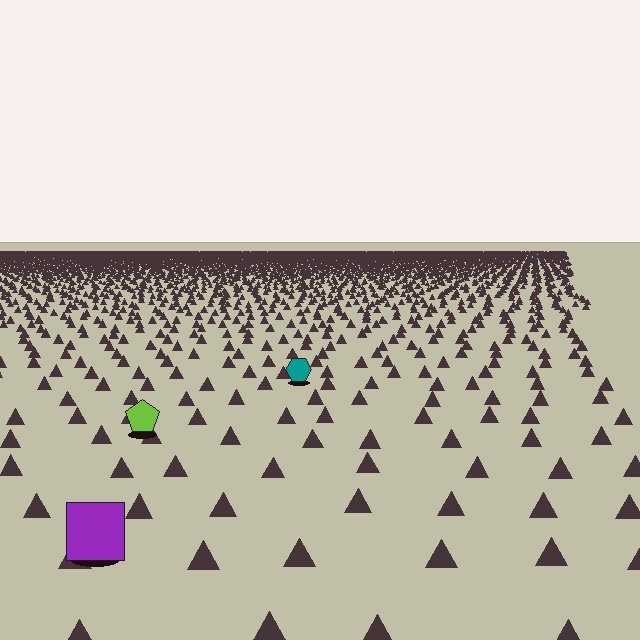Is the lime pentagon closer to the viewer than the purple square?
No. The purple square is closer — you can tell from the texture gradient: the ground texture is coarser near it.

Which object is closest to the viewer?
The purple square is closest. The texture marks near it are larger and more spread out.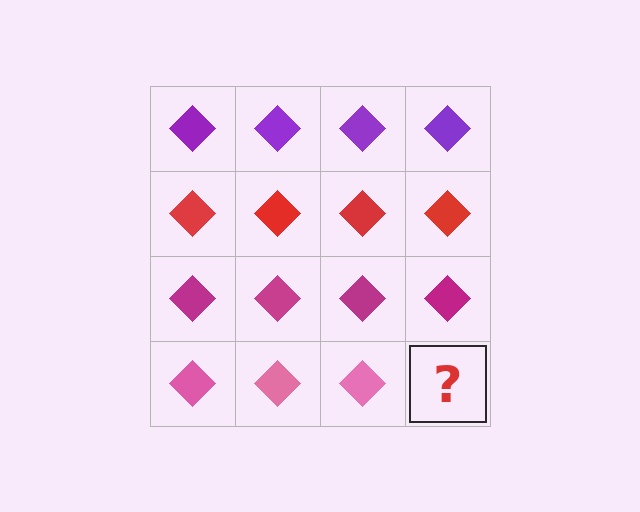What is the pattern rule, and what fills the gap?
The rule is that each row has a consistent color. The gap should be filled with a pink diamond.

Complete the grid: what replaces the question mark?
The question mark should be replaced with a pink diamond.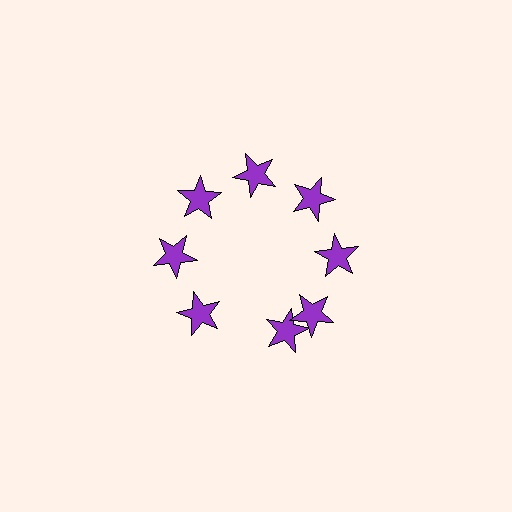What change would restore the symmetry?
The symmetry would be restored by rotating it back into even spacing with its neighbors so that all 8 stars sit at equal angles and equal distance from the center.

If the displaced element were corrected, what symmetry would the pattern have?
It would have 8-fold rotational symmetry — the pattern would map onto itself every 45 degrees.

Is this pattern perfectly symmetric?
No. The 8 purple stars are arranged in a ring, but one element near the 6 o'clock position is rotated out of alignment along the ring, breaking the 8-fold rotational symmetry.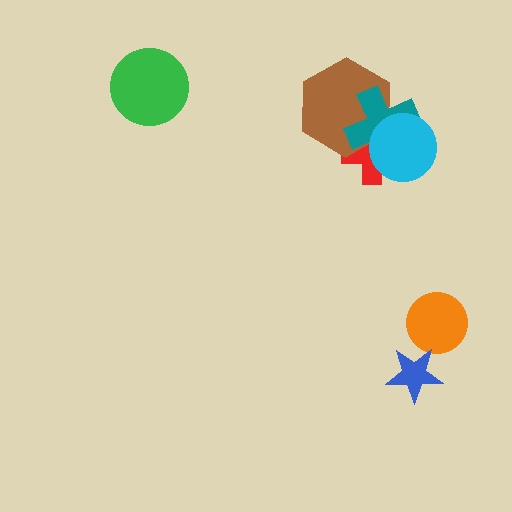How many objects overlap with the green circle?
0 objects overlap with the green circle.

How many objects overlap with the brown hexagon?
3 objects overlap with the brown hexagon.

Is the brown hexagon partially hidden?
Yes, it is partially covered by another shape.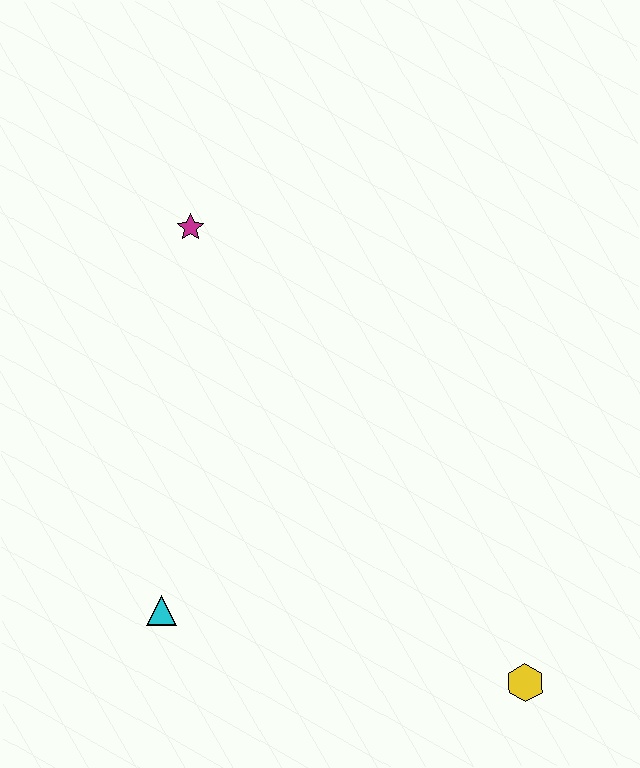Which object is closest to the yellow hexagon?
The cyan triangle is closest to the yellow hexagon.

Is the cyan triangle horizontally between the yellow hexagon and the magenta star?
No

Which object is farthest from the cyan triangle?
The magenta star is farthest from the cyan triangle.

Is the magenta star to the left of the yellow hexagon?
Yes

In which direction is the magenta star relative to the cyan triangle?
The magenta star is above the cyan triangle.